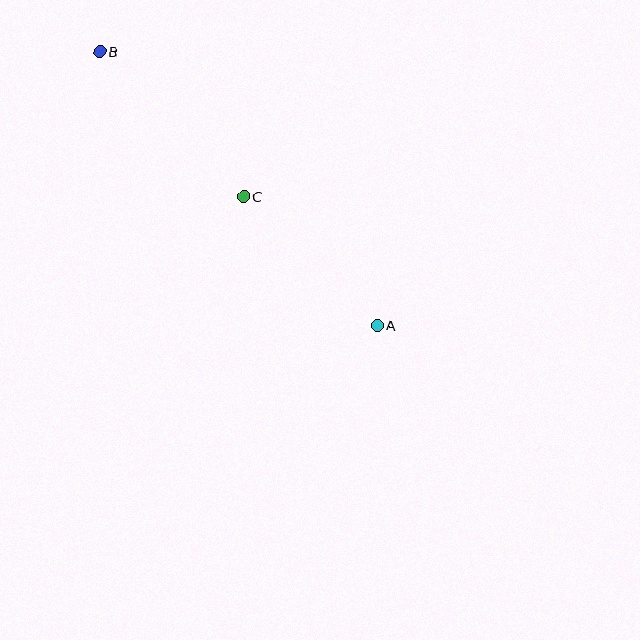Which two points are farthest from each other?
Points A and B are farthest from each other.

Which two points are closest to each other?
Points A and C are closest to each other.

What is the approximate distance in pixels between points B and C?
The distance between B and C is approximately 204 pixels.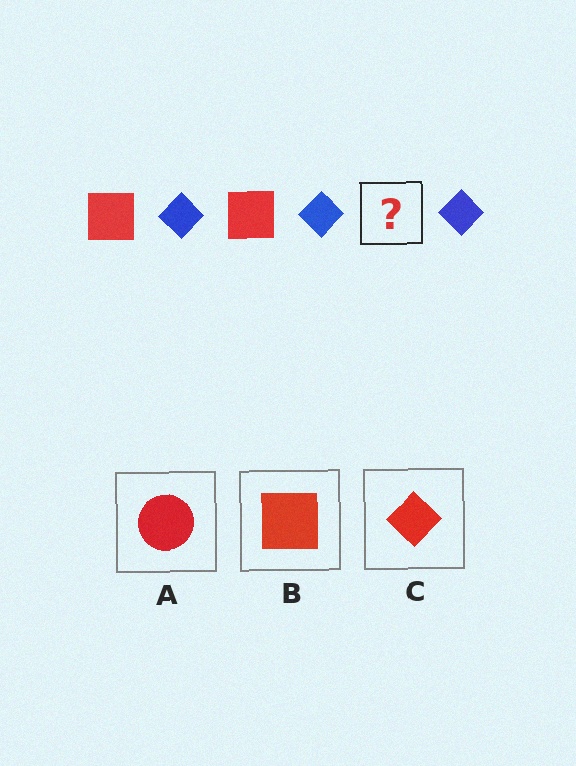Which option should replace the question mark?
Option B.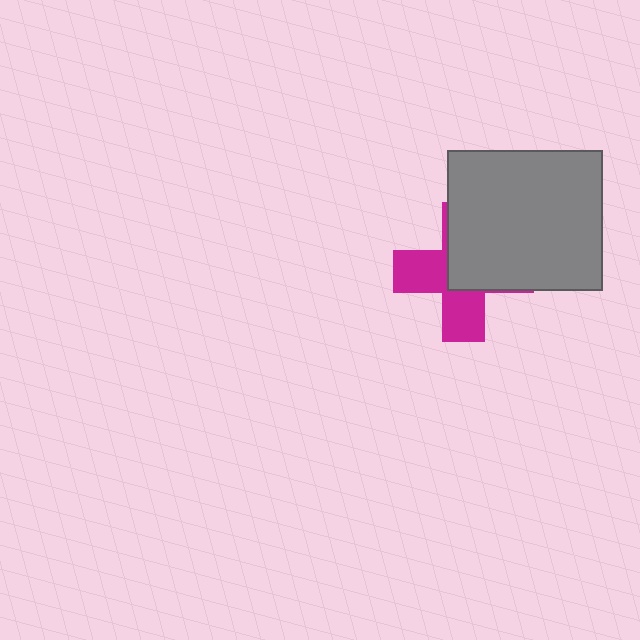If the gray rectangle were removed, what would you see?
You would see the complete magenta cross.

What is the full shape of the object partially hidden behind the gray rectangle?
The partially hidden object is a magenta cross.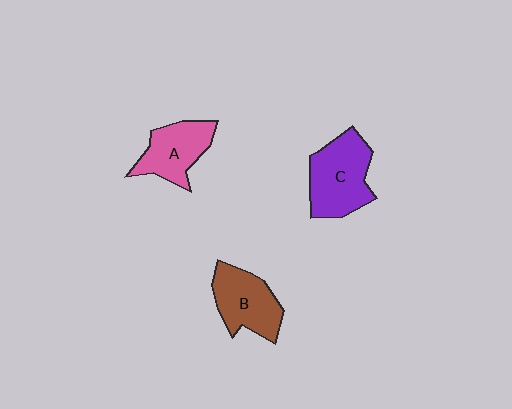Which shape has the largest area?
Shape C (purple).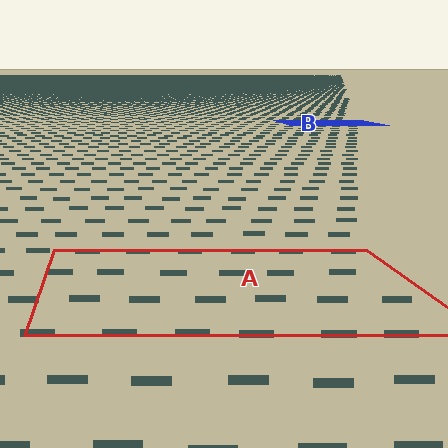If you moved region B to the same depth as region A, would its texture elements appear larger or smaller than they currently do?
They would appear larger. At a closer depth, the same texture elements are projected at a bigger on-screen size.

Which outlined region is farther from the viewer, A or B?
Region B is farther from the viewer — the texture elements inside it appear smaller and more densely packed.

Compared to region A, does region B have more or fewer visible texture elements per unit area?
Region B has more texture elements per unit area — they are packed more densely because it is farther away.